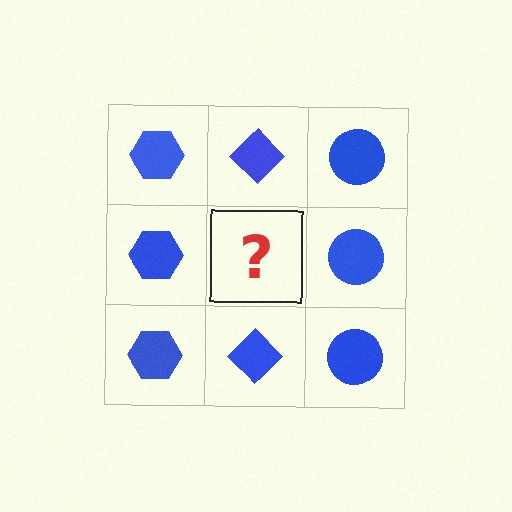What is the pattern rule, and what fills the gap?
The rule is that each column has a consistent shape. The gap should be filled with a blue diamond.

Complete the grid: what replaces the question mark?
The question mark should be replaced with a blue diamond.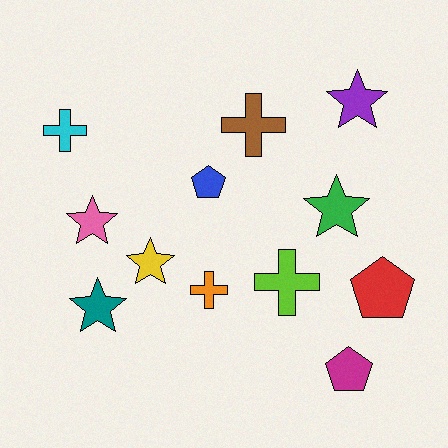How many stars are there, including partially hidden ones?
There are 5 stars.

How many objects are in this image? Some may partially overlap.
There are 12 objects.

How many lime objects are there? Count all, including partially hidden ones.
There is 1 lime object.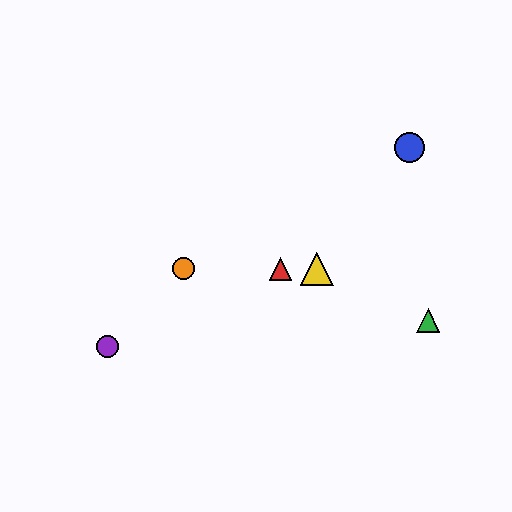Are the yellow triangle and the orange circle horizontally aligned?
Yes, both are at y≈269.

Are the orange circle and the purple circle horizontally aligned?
No, the orange circle is at y≈269 and the purple circle is at y≈347.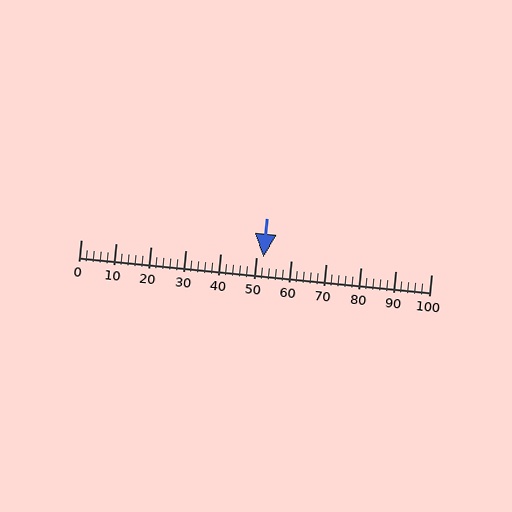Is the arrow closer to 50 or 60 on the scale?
The arrow is closer to 50.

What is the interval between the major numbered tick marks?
The major tick marks are spaced 10 units apart.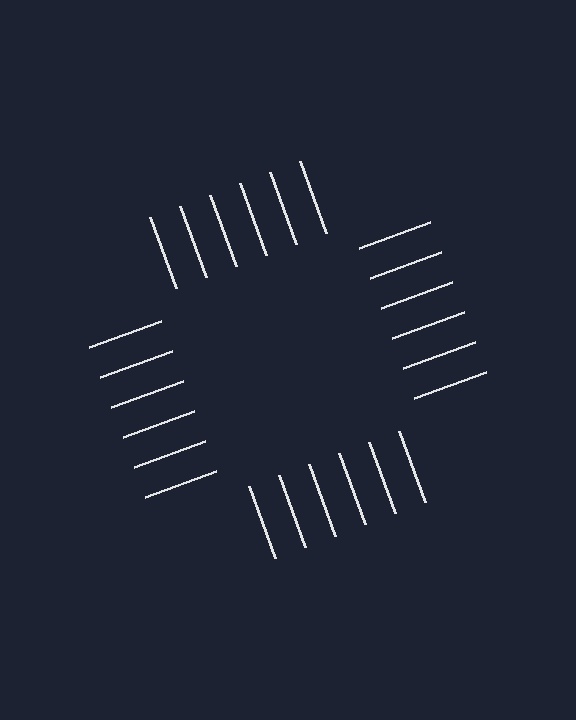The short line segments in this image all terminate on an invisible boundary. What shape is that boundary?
An illusory square — the line segments terminate on its edges but no continuous stroke is drawn.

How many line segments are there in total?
24 — 6 along each of the 4 edges.